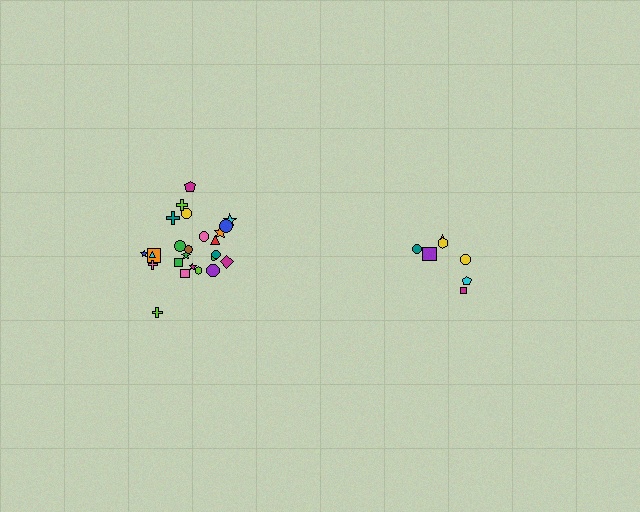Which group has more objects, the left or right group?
The left group.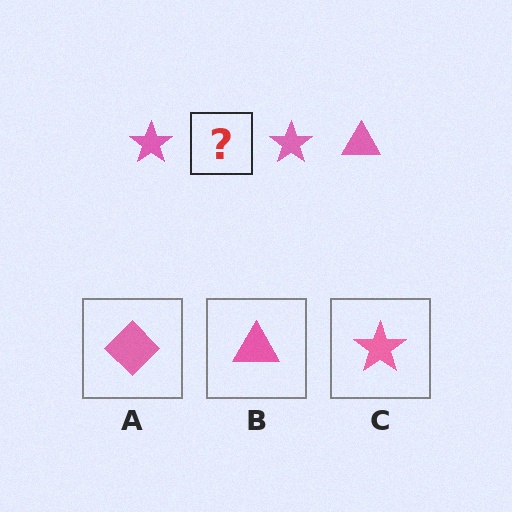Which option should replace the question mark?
Option B.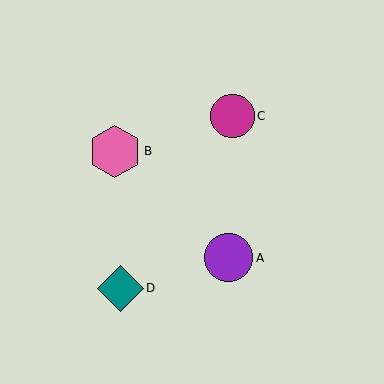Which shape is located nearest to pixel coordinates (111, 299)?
The teal diamond (labeled D) at (120, 288) is nearest to that location.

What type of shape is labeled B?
Shape B is a pink hexagon.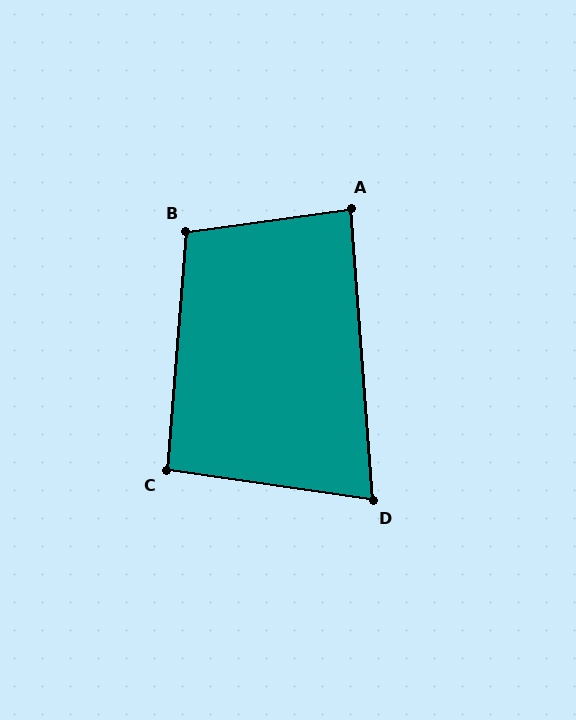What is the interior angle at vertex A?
Approximately 86 degrees (approximately right).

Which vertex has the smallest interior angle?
D, at approximately 77 degrees.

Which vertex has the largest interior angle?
B, at approximately 103 degrees.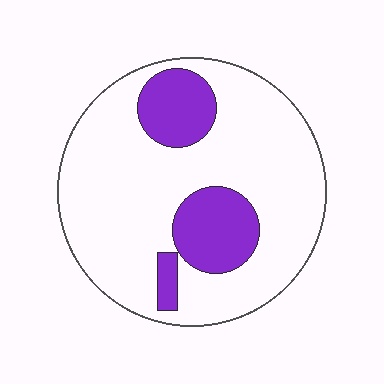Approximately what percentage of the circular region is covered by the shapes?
Approximately 20%.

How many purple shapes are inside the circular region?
3.